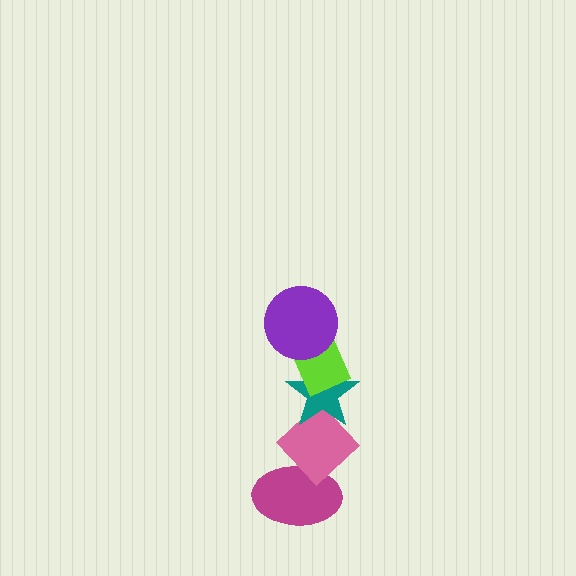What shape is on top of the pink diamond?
The teal star is on top of the pink diamond.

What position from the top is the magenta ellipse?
The magenta ellipse is 5th from the top.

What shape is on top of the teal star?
The lime rectangle is on top of the teal star.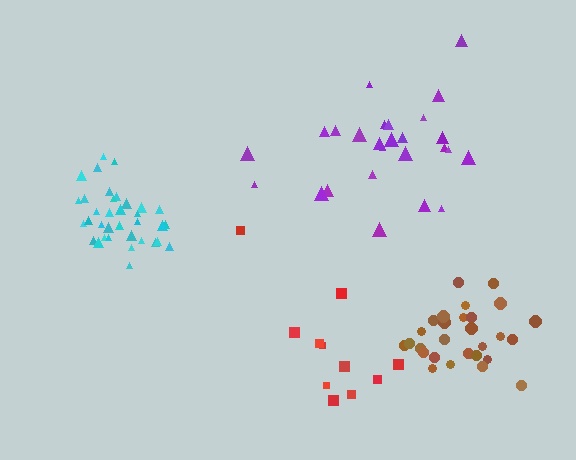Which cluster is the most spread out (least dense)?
Red.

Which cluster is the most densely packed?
Brown.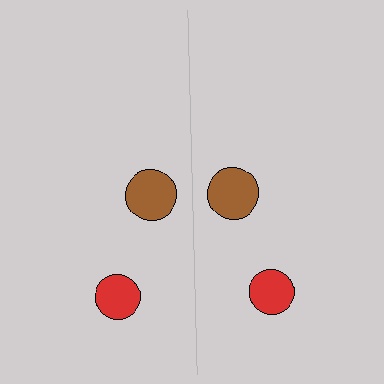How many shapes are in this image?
There are 4 shapes in this image.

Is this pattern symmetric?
Yes, this pattern has bilateral (reflection) symmetry.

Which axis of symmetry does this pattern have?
The pattern has a vertical axis of symmetry running through the center of the image.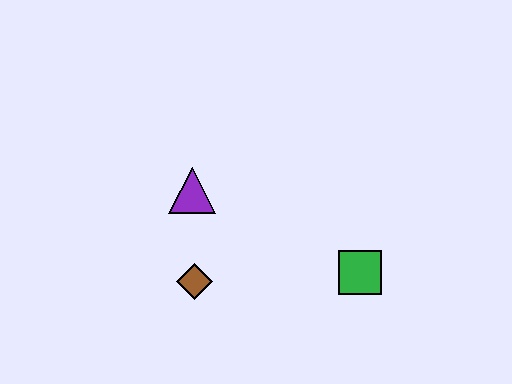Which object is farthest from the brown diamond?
The green square is farthest from the brown diamond.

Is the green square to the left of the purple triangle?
No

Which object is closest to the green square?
The brown diamond is closest to the green square.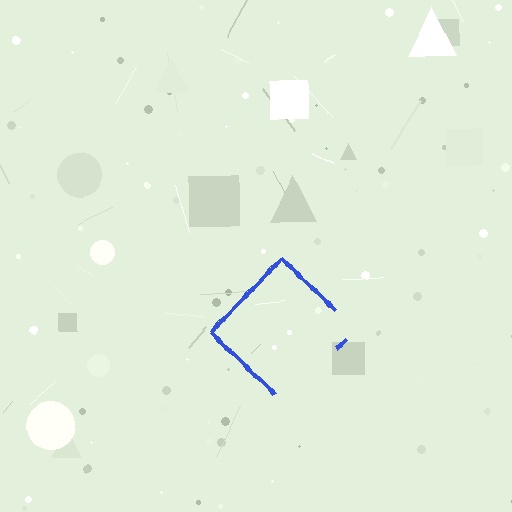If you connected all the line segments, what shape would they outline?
They would outline a diamond.